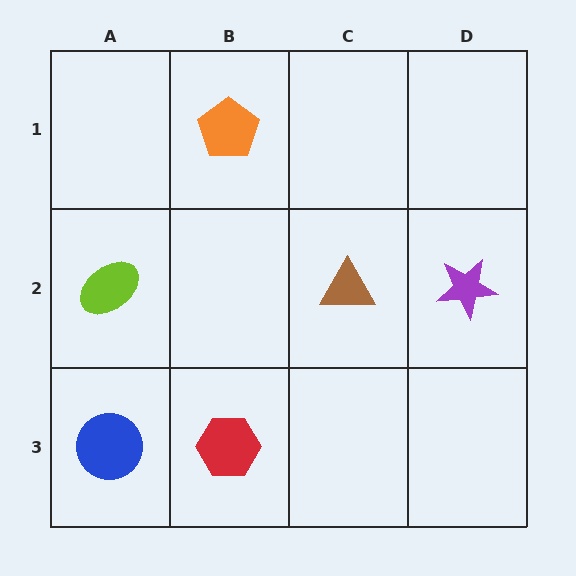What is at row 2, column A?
A lime ellipse.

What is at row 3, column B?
A red hexagon.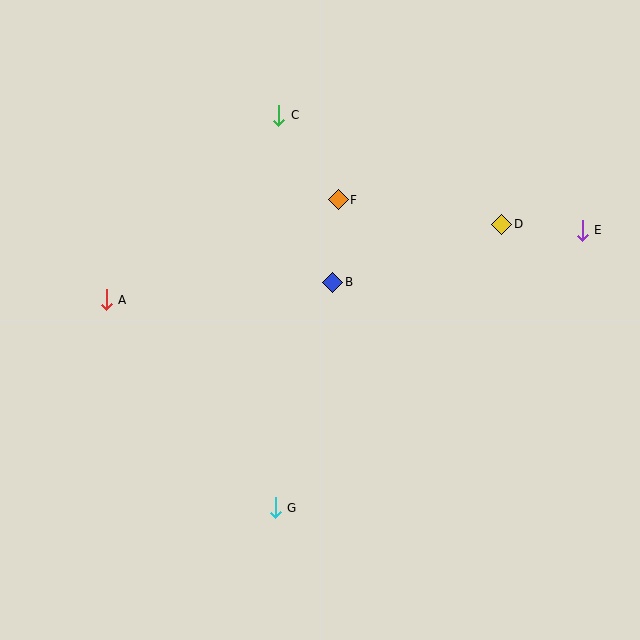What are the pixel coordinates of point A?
Point A is at (106, 300).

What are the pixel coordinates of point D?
Point D is at (502, 224).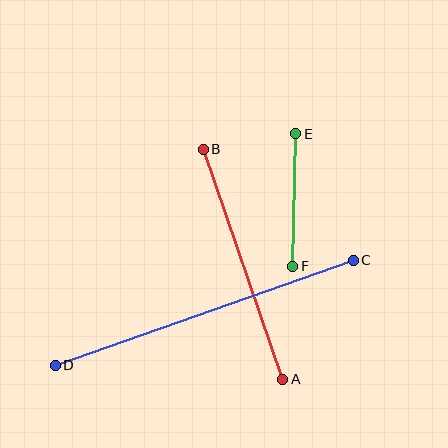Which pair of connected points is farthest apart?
Points C and D are farthest apart.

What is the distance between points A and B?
The distance is approximately 244 pixels.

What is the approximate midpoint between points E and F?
The midpoint is at approximately (294, 200) pixels.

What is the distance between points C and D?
The distance is approximately 316 pixels.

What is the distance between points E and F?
The distance is approximately 133 pixels.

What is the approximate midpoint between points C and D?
The midpoint is at approximately (204, 313) pixels.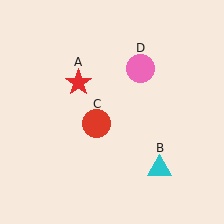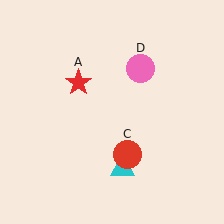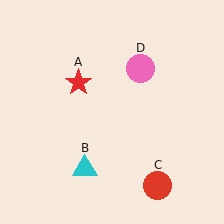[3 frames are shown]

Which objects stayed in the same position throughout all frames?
Red star (object A) and pink circle (object D) remained stationary.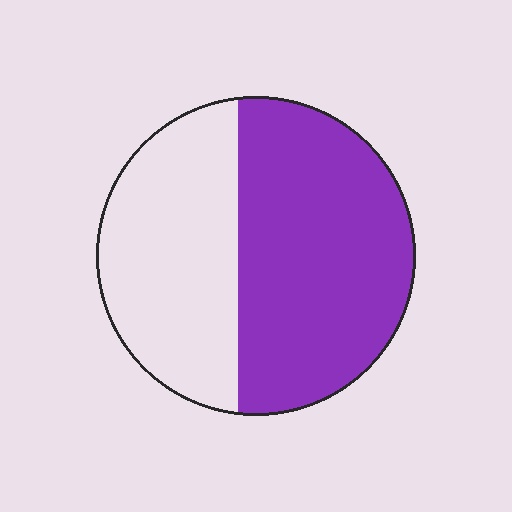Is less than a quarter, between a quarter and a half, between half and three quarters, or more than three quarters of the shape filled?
Between half and three quarters.